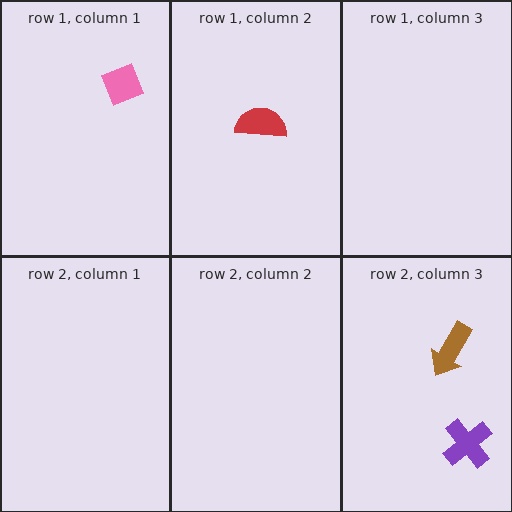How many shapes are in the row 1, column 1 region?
1.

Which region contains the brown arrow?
The row 2, column 3 region.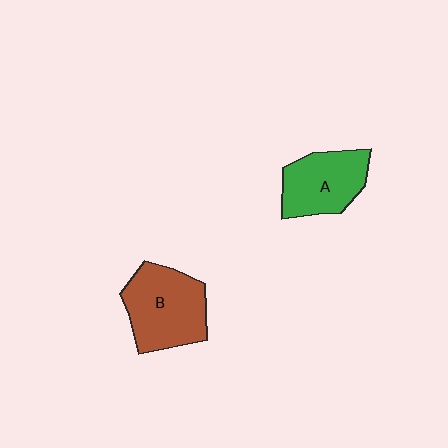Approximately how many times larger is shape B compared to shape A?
Approximately 1.2 times.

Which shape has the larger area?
Shape B (brown).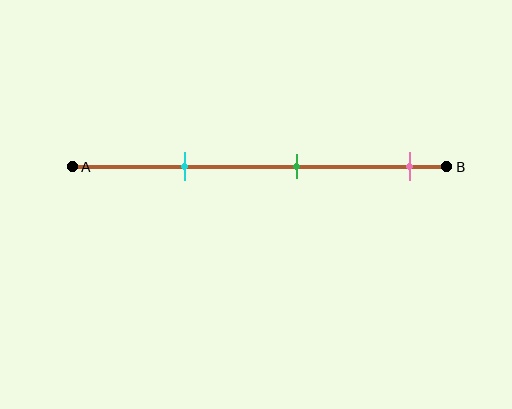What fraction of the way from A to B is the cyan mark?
The cyan mark is approximately 30% (0.3) of the way from A to B.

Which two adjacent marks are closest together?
The cyan and green marks are the closest adjacent pair.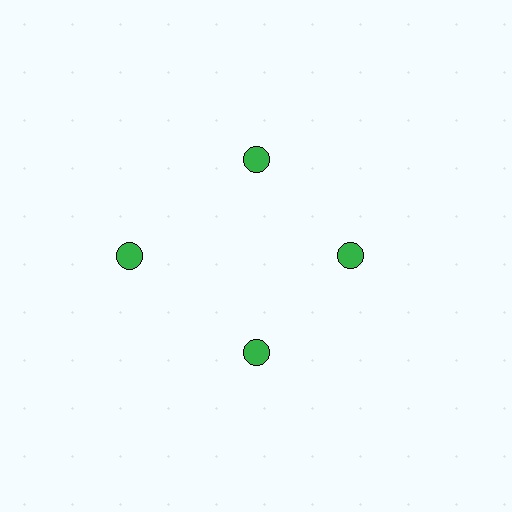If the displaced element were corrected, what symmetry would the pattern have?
It would have 4-fold rotational symmetry — the pattern would map onto itself every 90 degrees.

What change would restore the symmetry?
The symmetry would be restored by moving it inward, back onto the ring so that all 4 circles sit at equal angles and equal distance from the center.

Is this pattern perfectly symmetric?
No. The 4 green circles are arranged in a ring, but one element near the 9 o'clock position is pushed outward from the center, breaking the 4-fold rotational symmetry.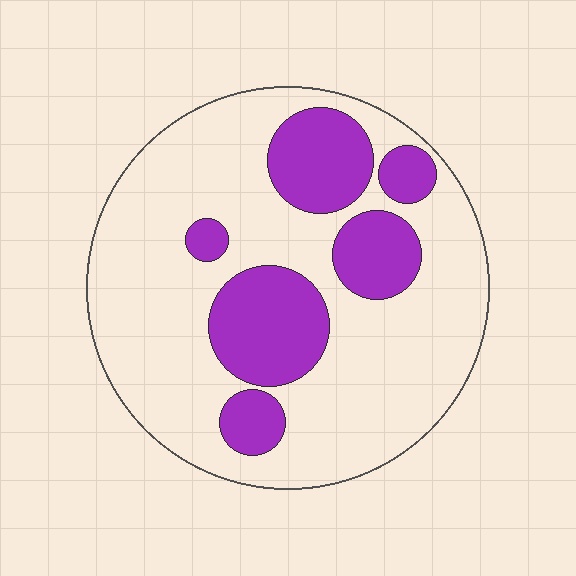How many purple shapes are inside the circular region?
6.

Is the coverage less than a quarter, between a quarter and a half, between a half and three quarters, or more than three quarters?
Between a quarter and a half.